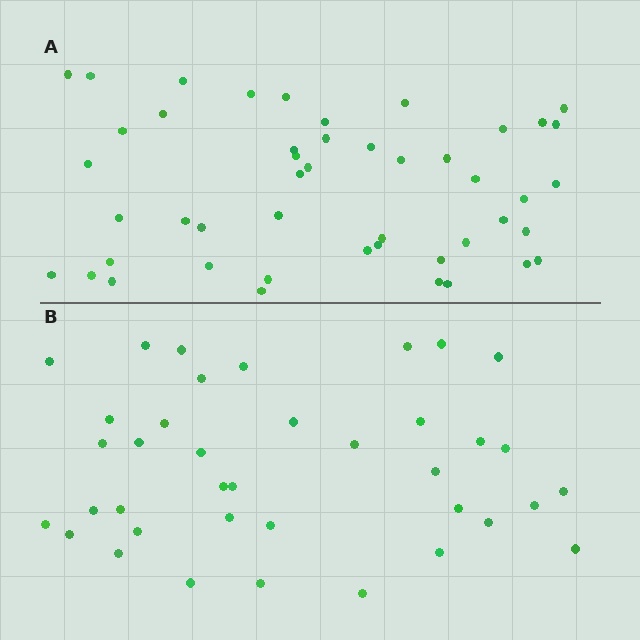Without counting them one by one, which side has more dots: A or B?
Region A (the top region) has more dots.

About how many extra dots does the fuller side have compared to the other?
Region A has roughly 8 or so more dots than region B.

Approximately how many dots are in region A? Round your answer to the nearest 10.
About 50 dots. (The exact count is 47, which rounds to 50.)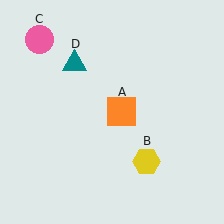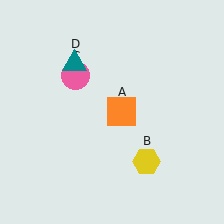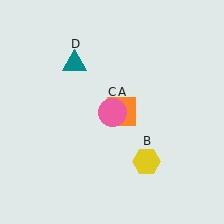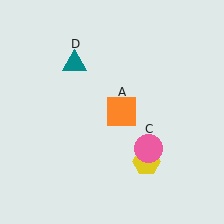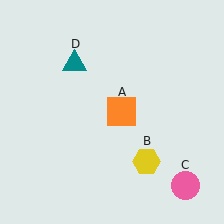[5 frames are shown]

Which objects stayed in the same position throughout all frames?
Orange square (object A) and yellow hexagon (object B) and teal triangle (object D) remained stationary.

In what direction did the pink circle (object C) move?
The pink circle (object C) moved down and to the right.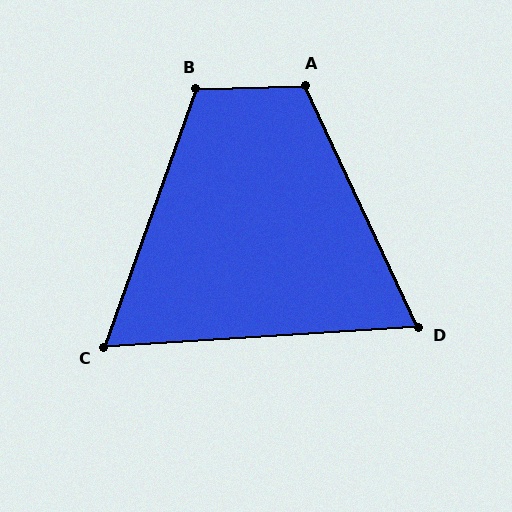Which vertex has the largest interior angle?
A, at approximately 113 degrees.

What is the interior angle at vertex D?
Approximately 69 degrees (acute).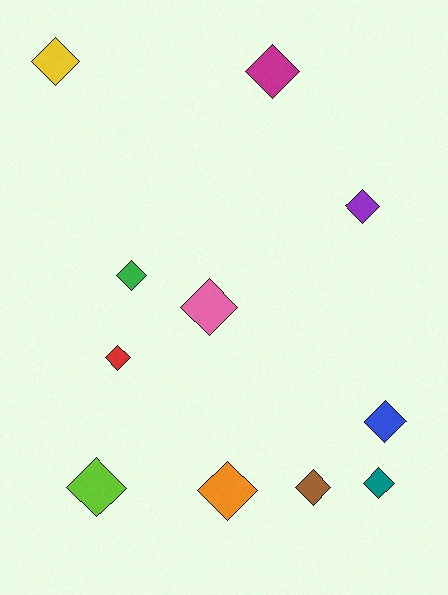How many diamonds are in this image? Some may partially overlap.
There are 11 diamonds.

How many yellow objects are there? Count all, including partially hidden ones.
There is 1 yellow object.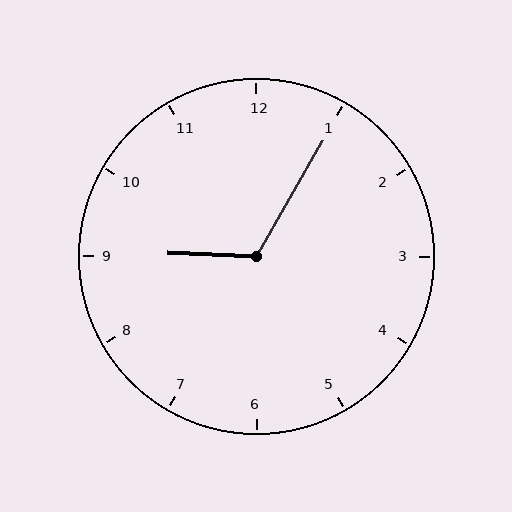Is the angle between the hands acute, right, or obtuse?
It is obtuse.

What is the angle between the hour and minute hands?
Approximately 118 degrees.